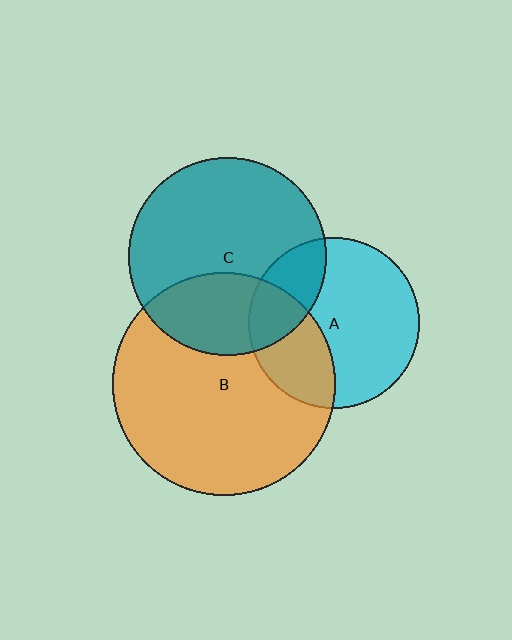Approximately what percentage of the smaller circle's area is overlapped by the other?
Approximately 30%.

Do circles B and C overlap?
Yes.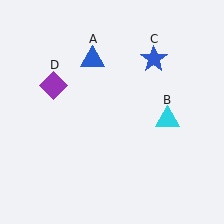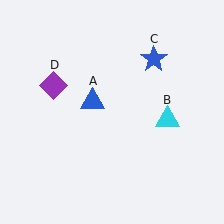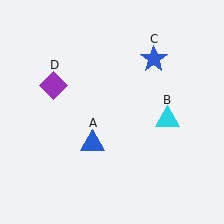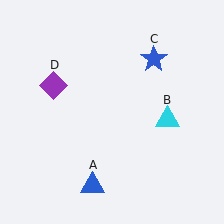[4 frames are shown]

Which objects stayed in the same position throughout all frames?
Cyan triangle (object B) and blue star (object C) and purple diamond (object D) remained stationary.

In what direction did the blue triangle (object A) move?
The blue triangle (object A) moved down.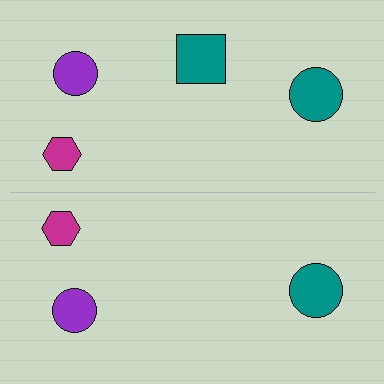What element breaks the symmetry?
A teal square is missing from the bottom side.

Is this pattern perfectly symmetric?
No, the pattern is not perfectly symmetric. A teal square is missing from the bottom side.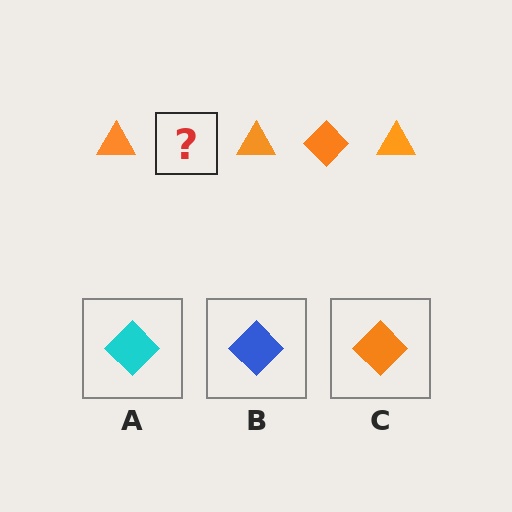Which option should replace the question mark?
Option C.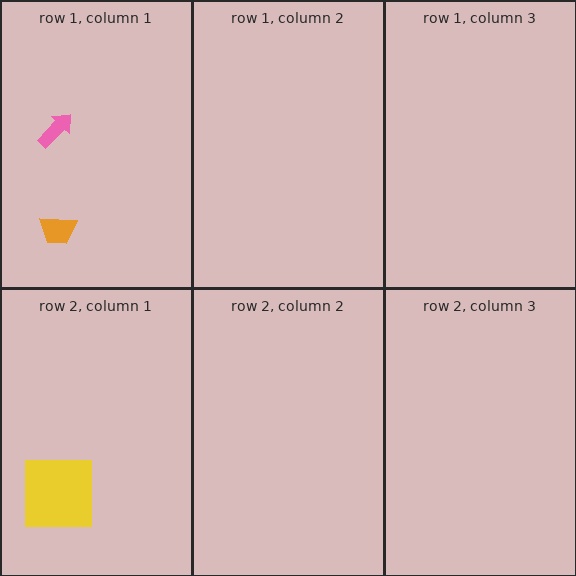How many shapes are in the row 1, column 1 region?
2.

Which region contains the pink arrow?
The row 1, column 1 region.